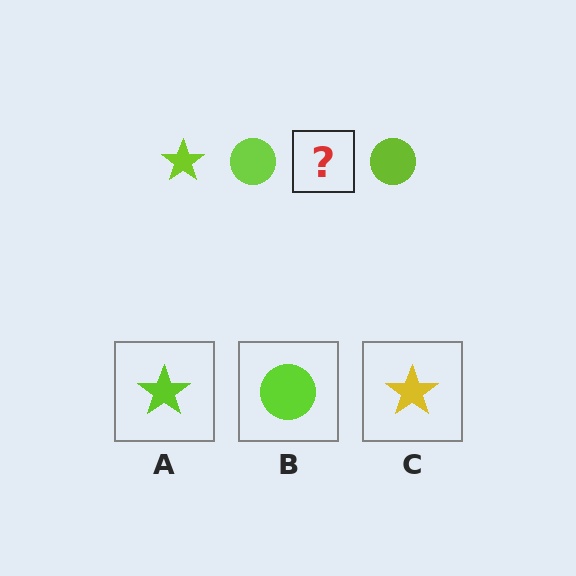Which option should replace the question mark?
Option A.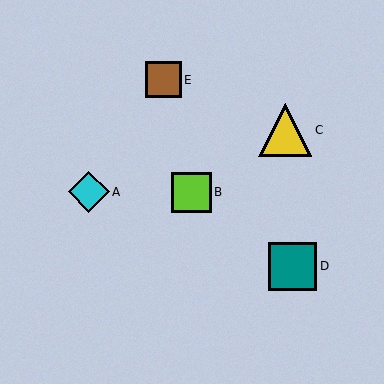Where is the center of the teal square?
The center of the teal square is at (293, 266).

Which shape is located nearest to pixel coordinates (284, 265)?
The teal square (labeled D) at (293, 266) is nearest to that location.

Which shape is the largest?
The yellow triangle (labeled C) is the largest.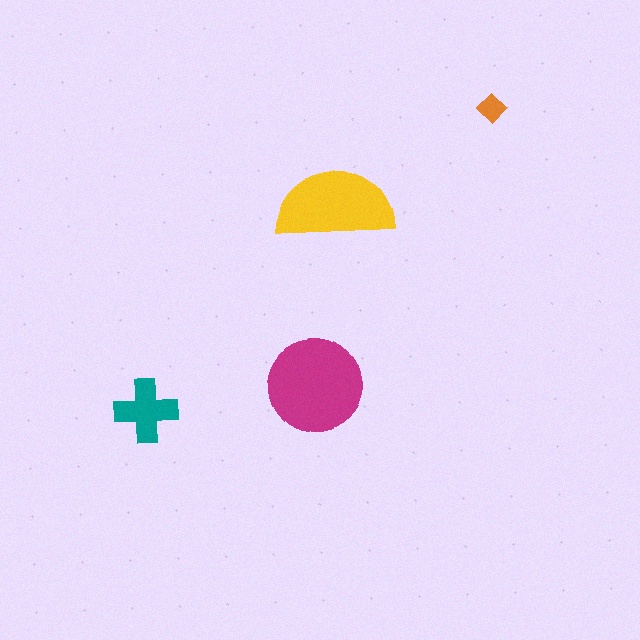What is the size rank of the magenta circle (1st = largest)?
1st.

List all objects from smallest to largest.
The orange diamond, the teal cross, the yellow semicircle, the magenta circle.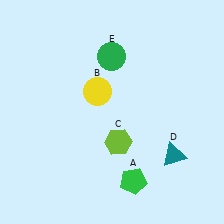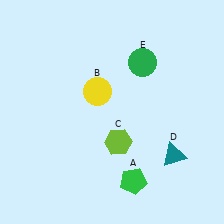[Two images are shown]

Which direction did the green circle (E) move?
The green circle (E) moved right.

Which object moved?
The green circle (E) moved right.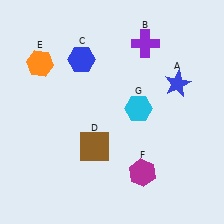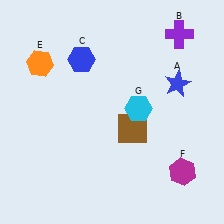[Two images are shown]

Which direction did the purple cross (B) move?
The purple cross (B) moved right.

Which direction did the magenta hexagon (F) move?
The magenta hexagon (F) moved right.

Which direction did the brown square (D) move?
The brown square (D) moved right.